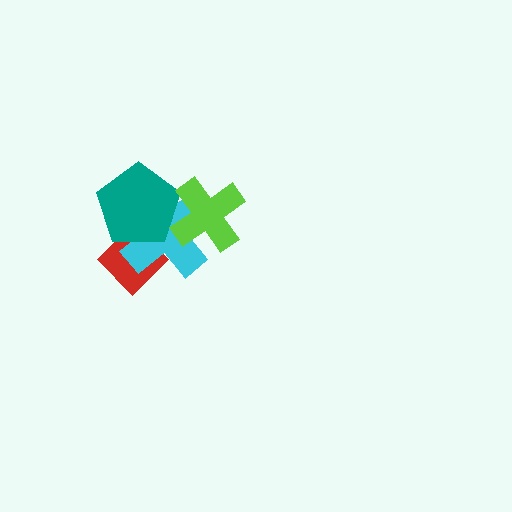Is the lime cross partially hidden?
No, no other shape covers it.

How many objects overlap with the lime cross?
2 objects overlap with the lime cross.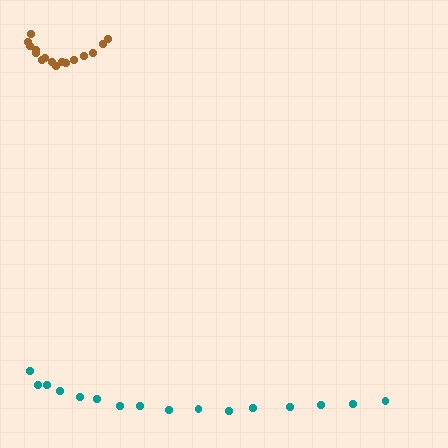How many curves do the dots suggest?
There are 2 distinct paths.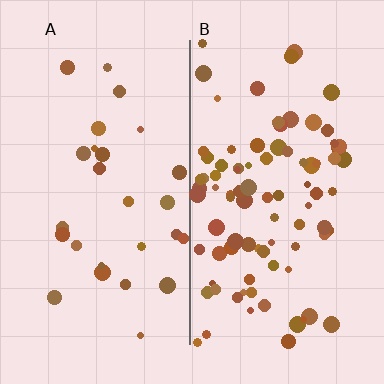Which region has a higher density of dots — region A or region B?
B (the right).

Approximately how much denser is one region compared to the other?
Approximately 3.3× — region B over region A.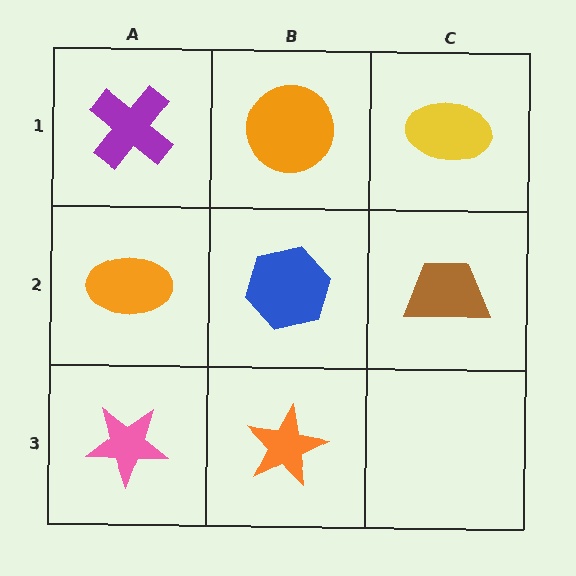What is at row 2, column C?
A brown trapezoid.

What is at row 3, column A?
A pink star.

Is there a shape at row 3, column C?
No, that cell is empty.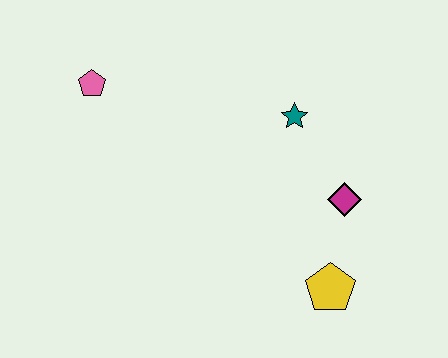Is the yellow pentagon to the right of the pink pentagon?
Yes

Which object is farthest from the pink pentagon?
The yellow pentagon is farthest from the pink pentagon.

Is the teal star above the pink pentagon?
No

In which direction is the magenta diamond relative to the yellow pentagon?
The magenta diamond is above the yellow pentagon.